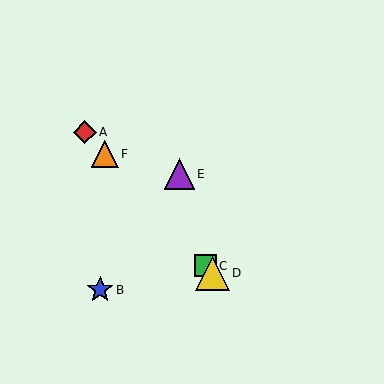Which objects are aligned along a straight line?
Objects A, C, D, F are aligned along a straight line.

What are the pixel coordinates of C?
Object C is at (205, 266).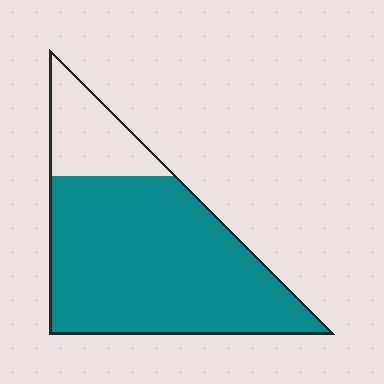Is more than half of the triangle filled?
Yes.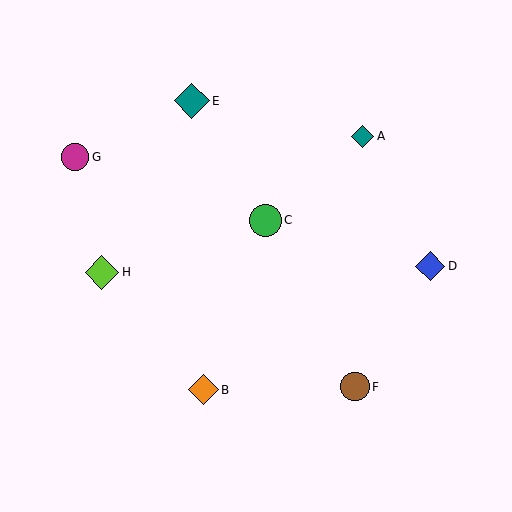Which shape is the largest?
The teal diamond (labeled E) is the largest.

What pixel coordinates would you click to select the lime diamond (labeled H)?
Click at (102, 272) to select the lime diamond H.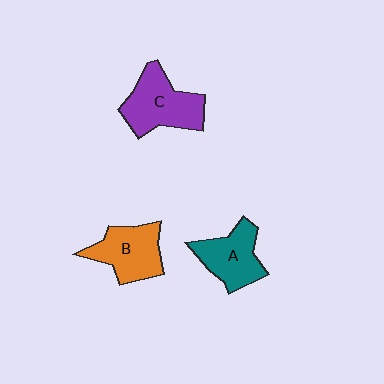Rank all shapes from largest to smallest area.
From largest to smallest: C (purple), B (orange), A (teal).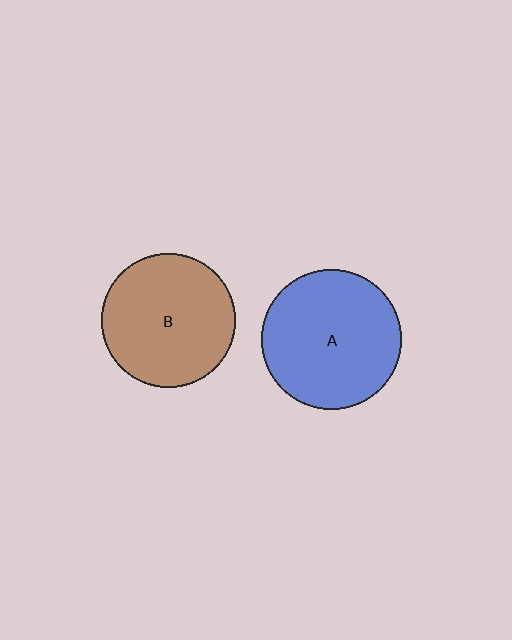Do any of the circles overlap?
No, none of the circles overlap.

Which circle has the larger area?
Circle A (blue).